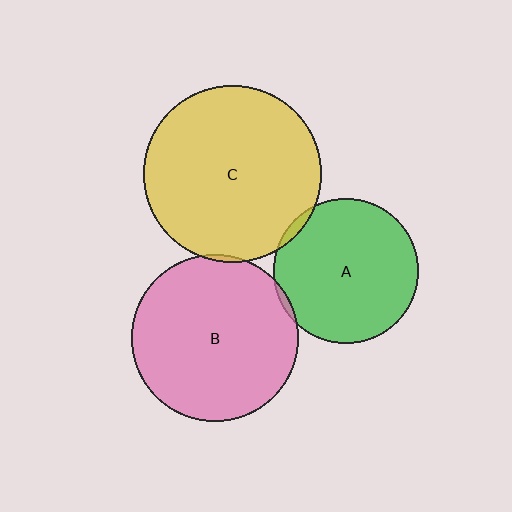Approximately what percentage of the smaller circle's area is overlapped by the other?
Approximately 5%.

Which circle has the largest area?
Circle C (yellow).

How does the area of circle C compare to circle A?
Approximately 1.5 times.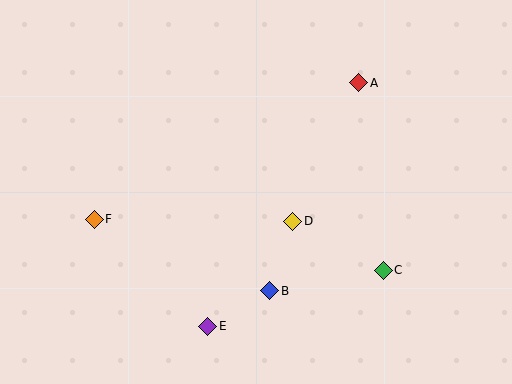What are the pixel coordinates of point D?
Point D is at (293, 221).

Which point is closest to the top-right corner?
Point A is closest to the top-right corner.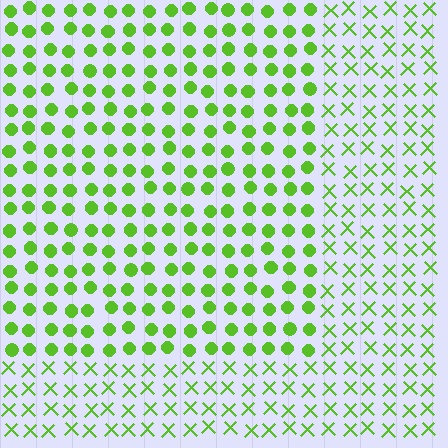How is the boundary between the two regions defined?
The boundary is defined by a change in element shape: circles inside vs. X marks outside. All elements share the same color and spacing.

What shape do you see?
I see a rectangle.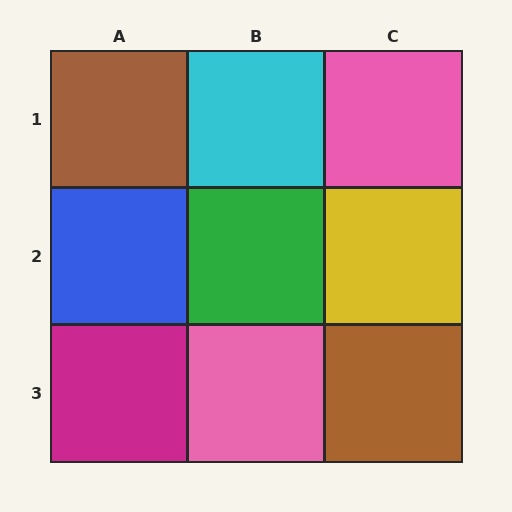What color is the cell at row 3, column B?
Pink.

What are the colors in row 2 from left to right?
Blue, green, yellow.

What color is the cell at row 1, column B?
Cyan.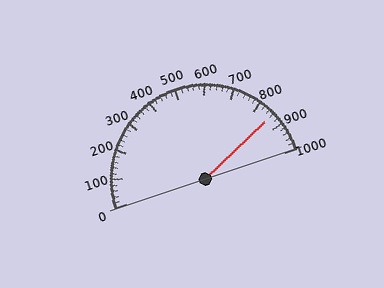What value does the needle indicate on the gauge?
The needle indicates approximately 860.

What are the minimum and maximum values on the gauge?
The gauge ranges from 0 to 1000.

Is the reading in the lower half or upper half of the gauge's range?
The reading is in the upper half of the range (0 to 1000).